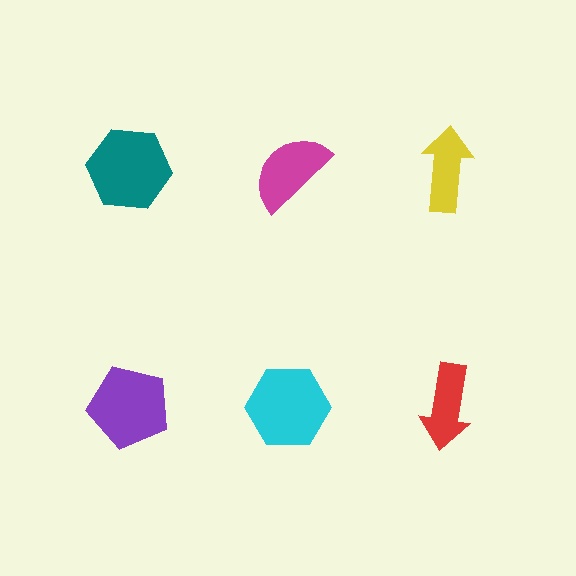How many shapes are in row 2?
3 shapes.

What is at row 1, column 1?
A teal hexagon.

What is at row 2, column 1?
A purple pentagon.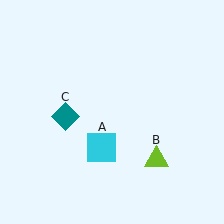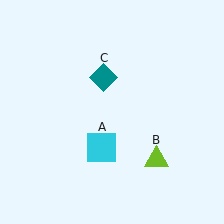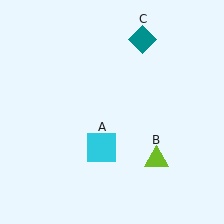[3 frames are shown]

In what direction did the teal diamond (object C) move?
The teal diamond (object C) moved up and to the right.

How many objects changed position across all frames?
1 object changed position: teal diamond (object C).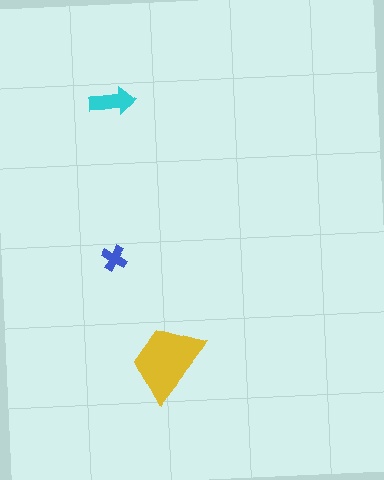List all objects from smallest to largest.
The blue cross, the cyan arrow, the yellow trapezoid.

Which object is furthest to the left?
The blue cross is leftmost.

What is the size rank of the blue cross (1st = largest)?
3rd.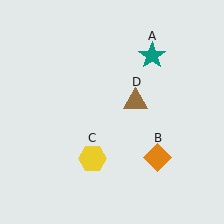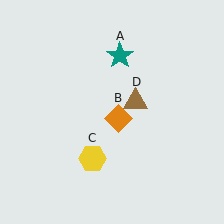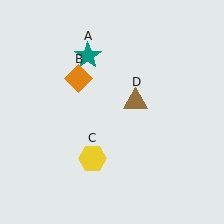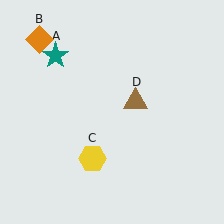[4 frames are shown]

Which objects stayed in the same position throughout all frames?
Yellow hexagon (object C) and brown triangle (object D) remained stationary.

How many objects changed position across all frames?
2 objects changed position: teal star (object A), orange diamond (object B).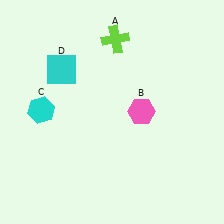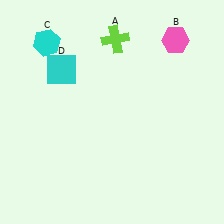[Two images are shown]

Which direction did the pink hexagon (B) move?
The pink hexagon (B) moved up.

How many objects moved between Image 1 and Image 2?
2 objects moved between the two images.